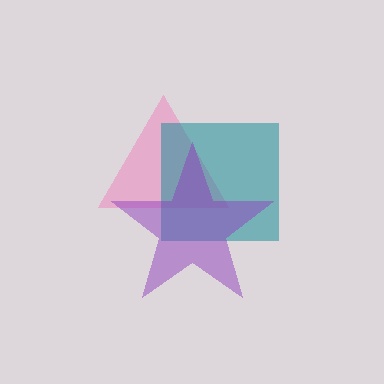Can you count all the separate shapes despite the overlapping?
Yes, there are 3 separate shapes.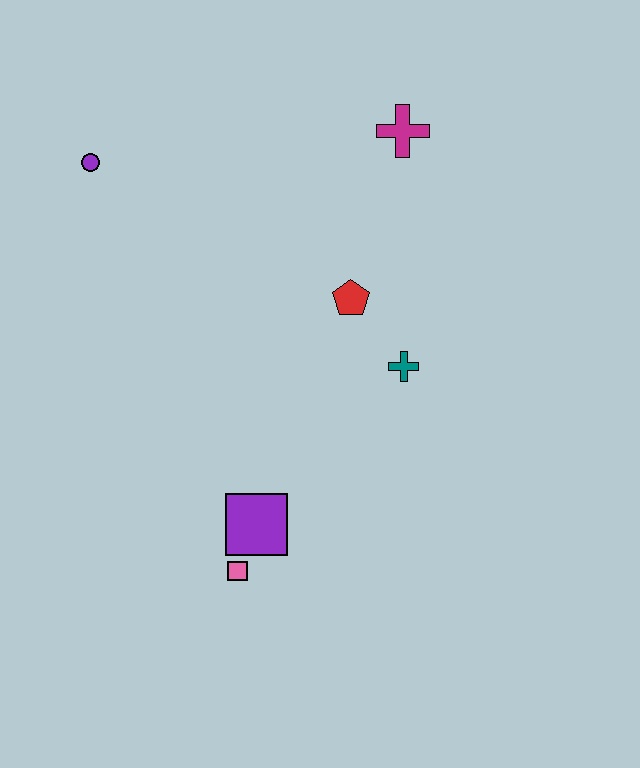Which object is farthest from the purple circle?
The pink square is farthest from the purple circle.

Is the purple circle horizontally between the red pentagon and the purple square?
No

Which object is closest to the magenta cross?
The red pentagon is closest to the magenta cross.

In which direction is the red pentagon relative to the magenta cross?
The red pentagon is below the magenta cross.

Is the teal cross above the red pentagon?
No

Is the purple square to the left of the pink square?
No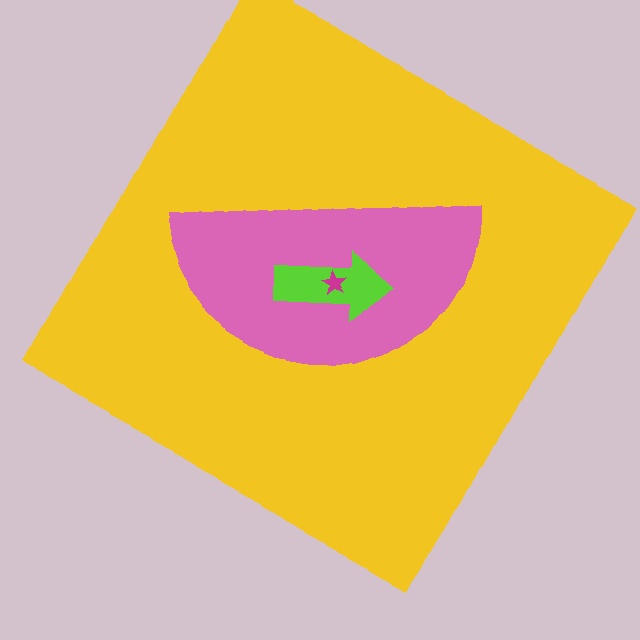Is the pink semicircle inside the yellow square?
Yes.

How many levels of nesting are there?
4.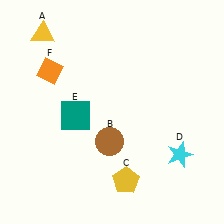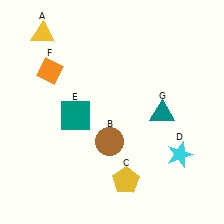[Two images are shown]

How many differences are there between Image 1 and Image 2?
There is 1 difference between the two images.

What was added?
A teal triangle (G) was added in Image 2.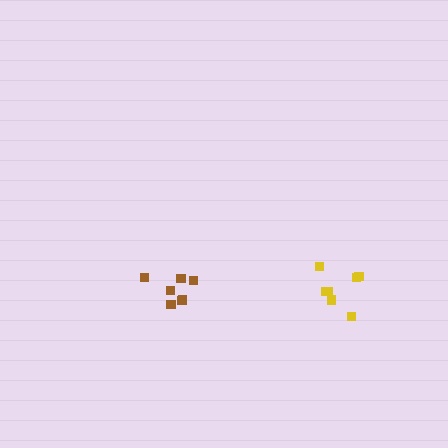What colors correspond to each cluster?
The clusters are colored: yellow, brown.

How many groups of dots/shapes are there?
There are 2 groups.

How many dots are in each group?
Group 1: 7 dots, Group 2: 8 dots (15 total).